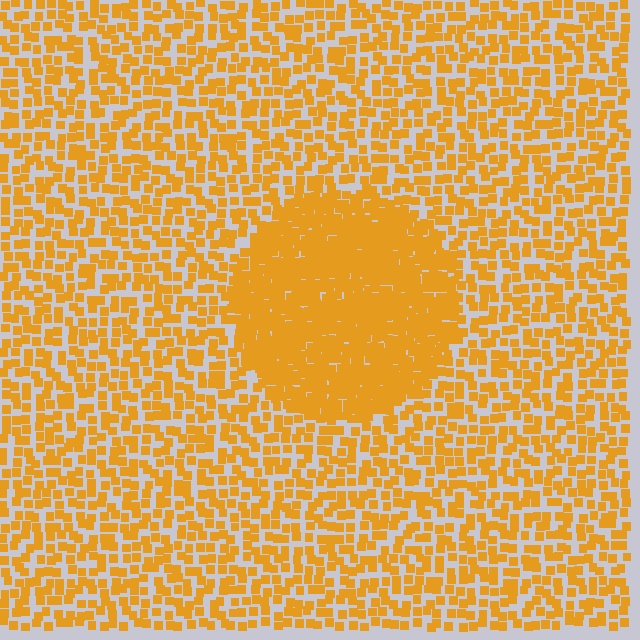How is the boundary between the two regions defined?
The boundary is defined by a change in element density (approximately 2.3x ratio). All elements are the same color, size, and shape.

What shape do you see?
I see a circle.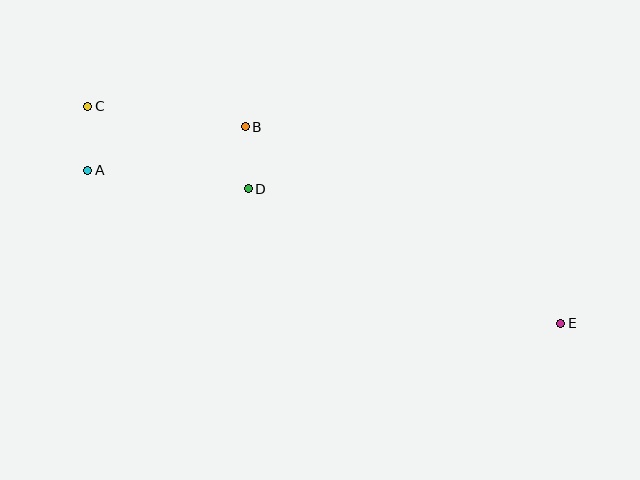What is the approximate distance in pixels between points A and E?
The distance between A and E is approximately 497 pixels.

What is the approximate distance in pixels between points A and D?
The distance between A and D is approximately 162 pixels.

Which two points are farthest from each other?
Points C and E are farthest from each other.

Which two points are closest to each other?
Points B and D are closest to each other.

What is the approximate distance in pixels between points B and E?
The distance between B and E is approximately 372 pixels.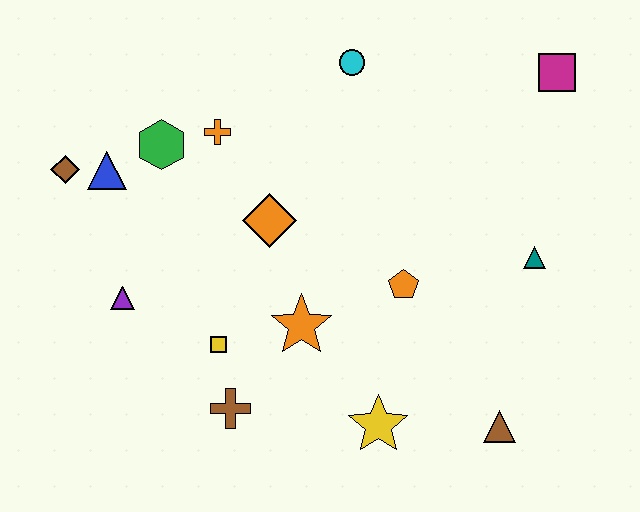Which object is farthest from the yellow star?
The brown diamond is farthest from the yellow star.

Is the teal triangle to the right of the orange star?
Yes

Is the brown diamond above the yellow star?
Yes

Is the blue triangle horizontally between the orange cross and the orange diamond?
No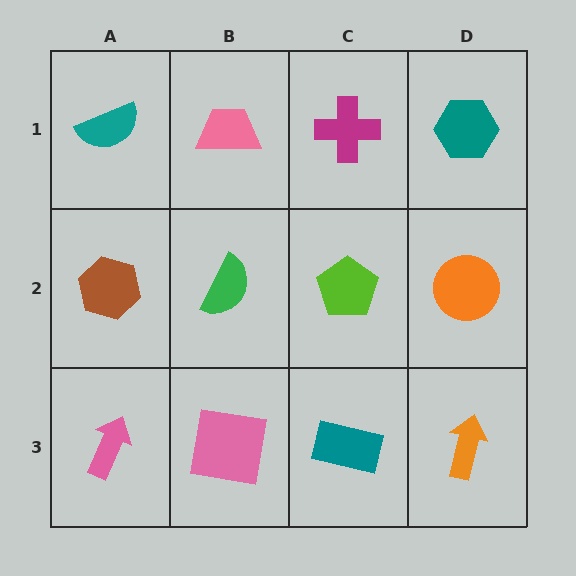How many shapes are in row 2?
4 shapes.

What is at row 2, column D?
An orange circle.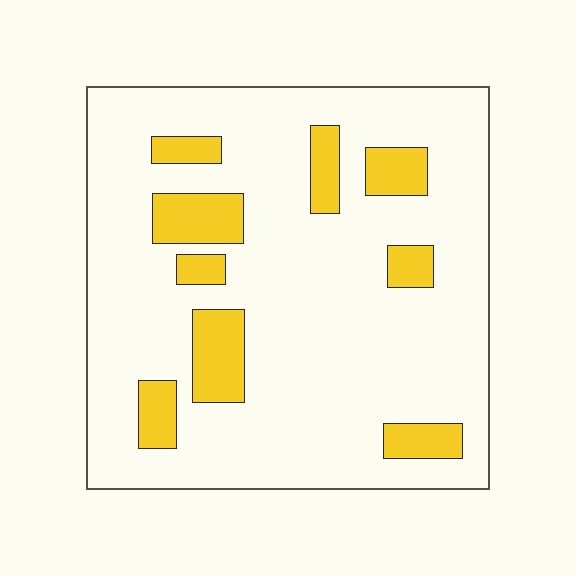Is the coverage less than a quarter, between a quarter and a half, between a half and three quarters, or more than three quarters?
Less than a quarter.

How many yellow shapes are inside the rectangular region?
9.